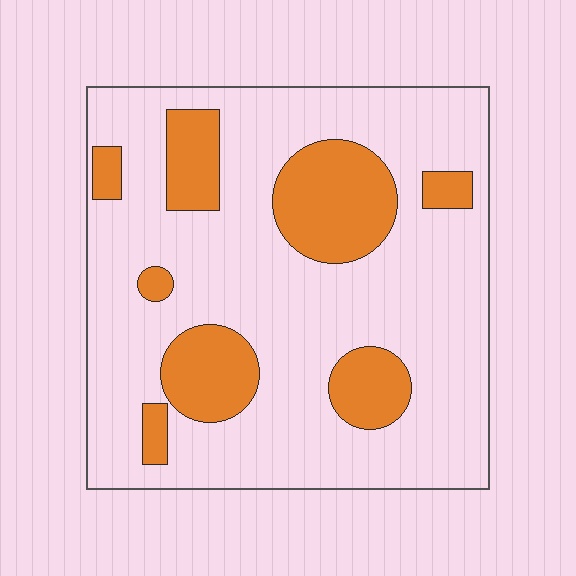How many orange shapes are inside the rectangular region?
8.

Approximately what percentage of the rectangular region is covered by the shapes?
Approximately 25%.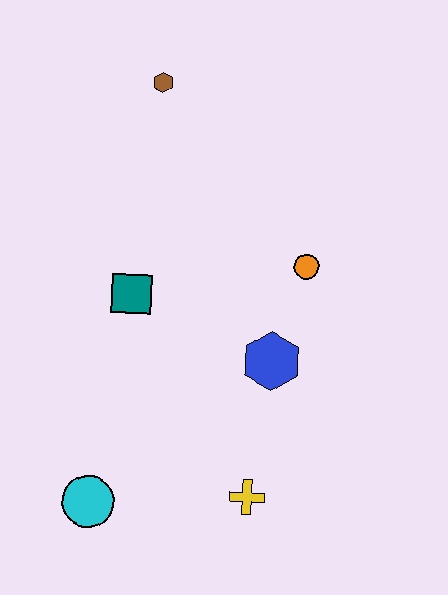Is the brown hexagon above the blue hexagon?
Yes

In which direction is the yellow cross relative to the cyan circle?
The yellow cross is to the right of the cyan circle.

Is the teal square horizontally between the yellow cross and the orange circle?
No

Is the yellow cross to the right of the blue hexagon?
No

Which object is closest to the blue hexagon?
The orange circle is closest to the blue hexagon.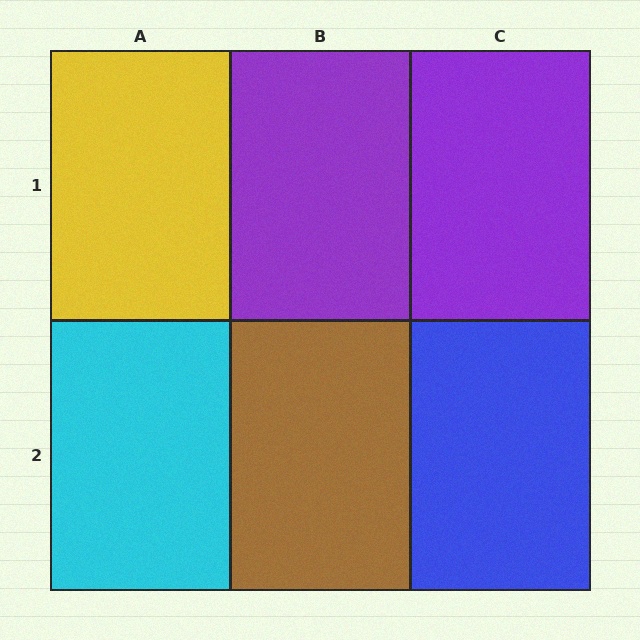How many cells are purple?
2 cells are purple.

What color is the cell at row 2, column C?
Blue.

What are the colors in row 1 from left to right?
Yellow, purple, purple.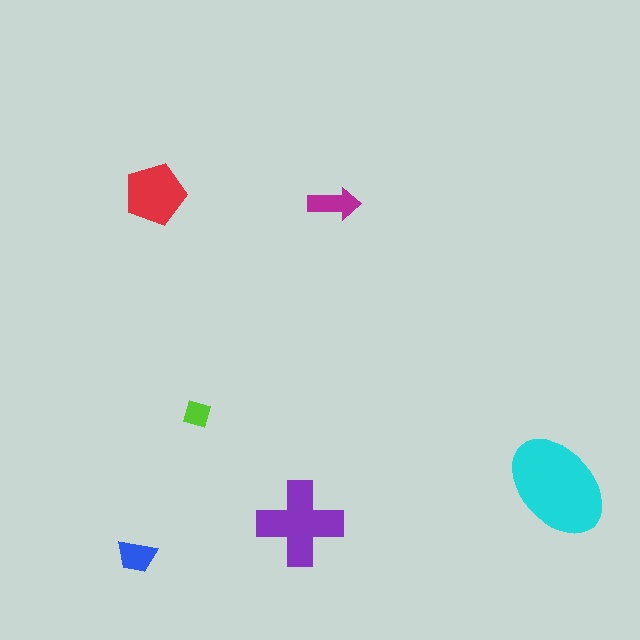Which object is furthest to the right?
The cyan ellipse is rightmost.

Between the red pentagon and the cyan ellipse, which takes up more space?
The cyan ellipse.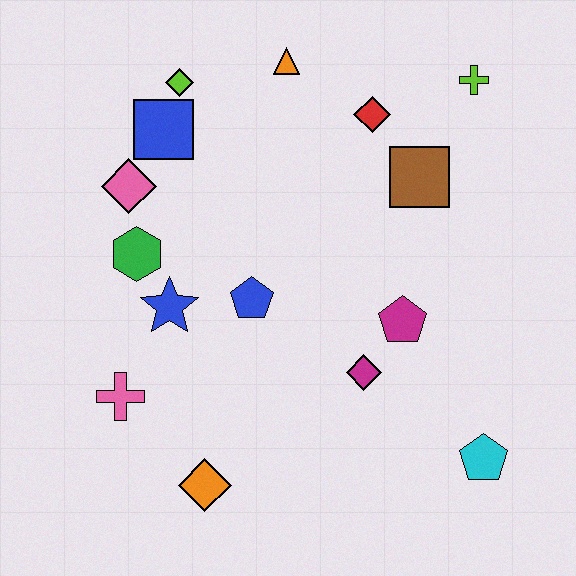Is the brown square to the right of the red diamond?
Yes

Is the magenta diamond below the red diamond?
Yes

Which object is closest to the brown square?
The red diamond is closest to the brown square.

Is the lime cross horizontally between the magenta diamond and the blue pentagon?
No